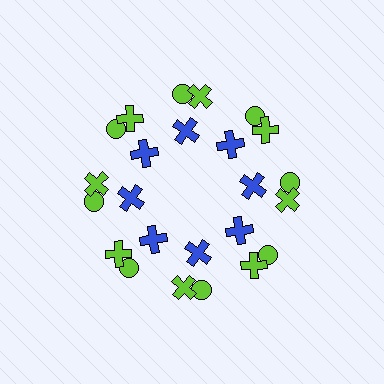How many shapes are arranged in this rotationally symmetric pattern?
There are 24 shapes, arranged in 8 groups of 3.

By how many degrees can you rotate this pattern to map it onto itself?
The pattern maps onto itself every 45 degrees of rotation.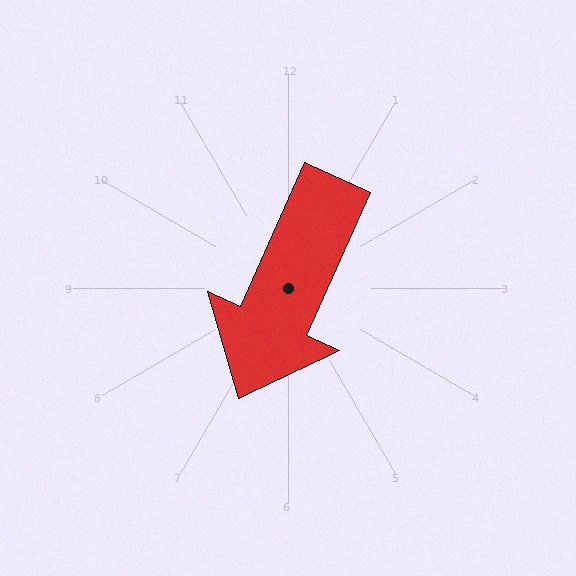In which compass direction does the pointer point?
Southwest.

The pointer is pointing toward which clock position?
Roughly 7 o'clock.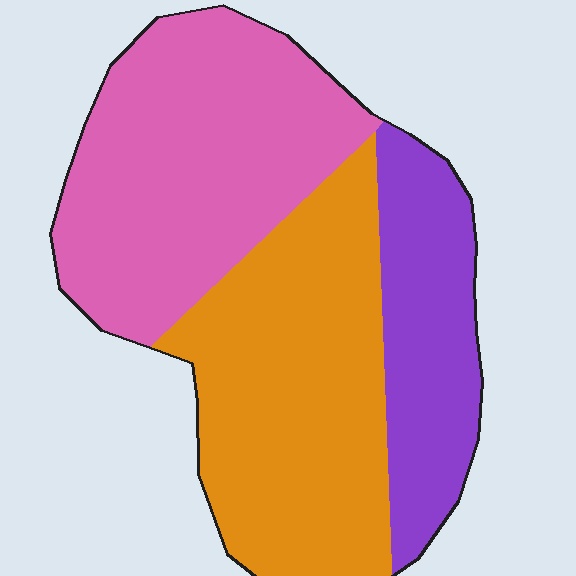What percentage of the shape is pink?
Pink covers about 40% of the shape.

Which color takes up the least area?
Purple, at roughly 20%.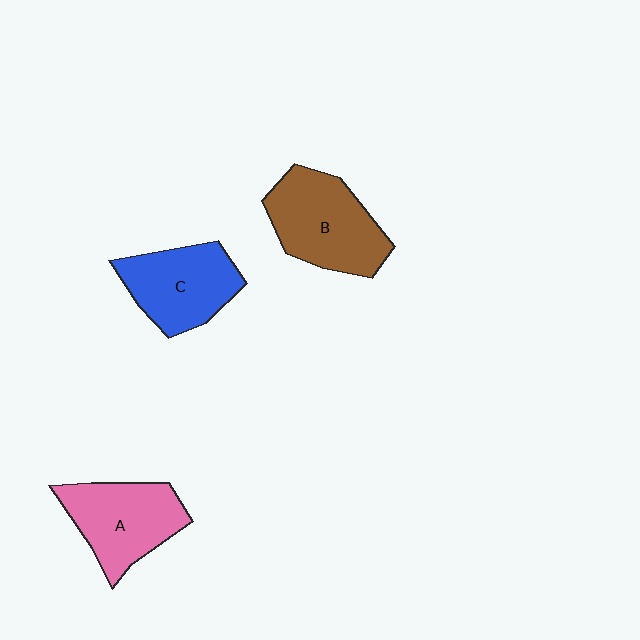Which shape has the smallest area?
Shape C (blue).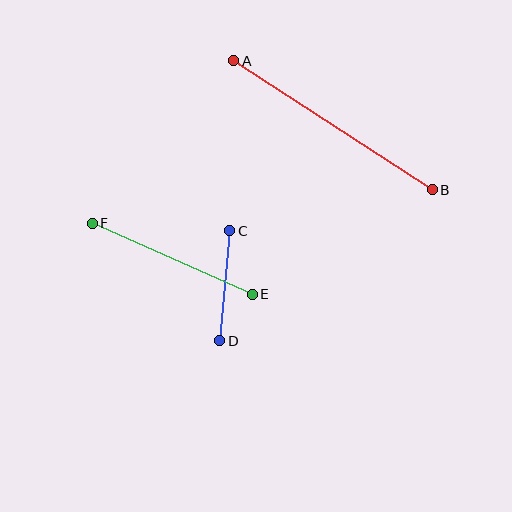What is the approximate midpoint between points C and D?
The midpoint is at approximately (225, 286) pixels.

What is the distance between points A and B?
The distance is approximately 237 pixels.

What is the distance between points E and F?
The distance is approximately 175 pixels.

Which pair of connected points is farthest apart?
Points A and B are farthest apart.